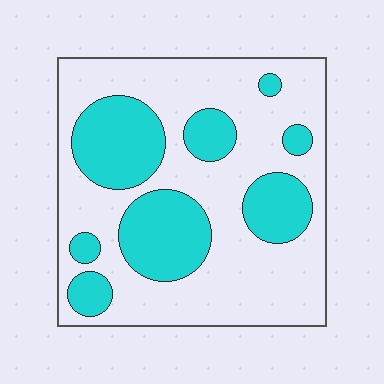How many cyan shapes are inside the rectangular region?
8.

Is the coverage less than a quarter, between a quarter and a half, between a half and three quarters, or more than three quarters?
Between a quarter and a half.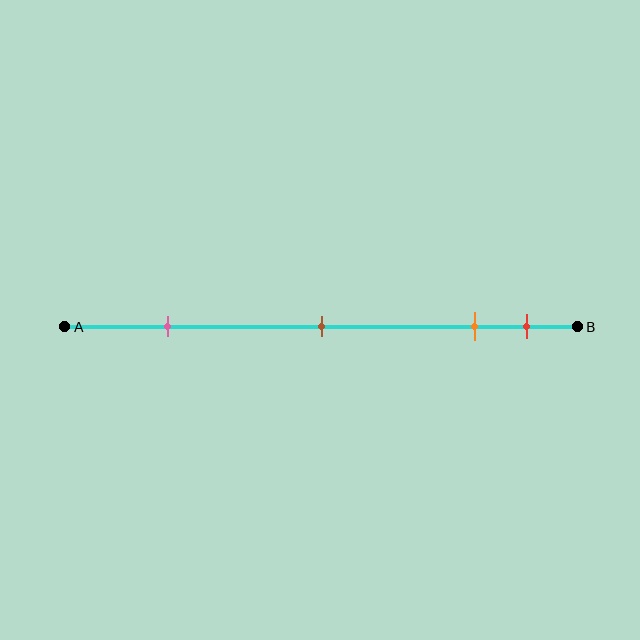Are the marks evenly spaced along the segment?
No, the marks are not evenly spaced.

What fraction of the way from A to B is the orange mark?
The orange mark is approximately 80% (0.8) of the way from A to B.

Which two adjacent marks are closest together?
The orange and red marks are the closest adjacent pair.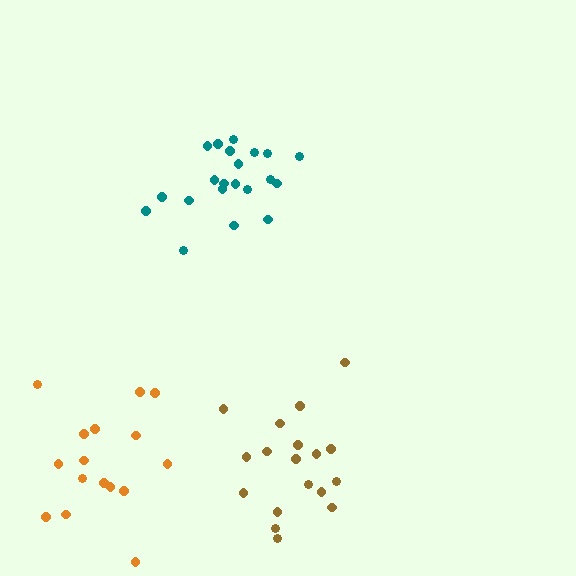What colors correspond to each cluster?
The clusters are colored: teal, orange, brown.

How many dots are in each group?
Group 1: 21 dots, Group 2: 16 dots, Group 3: 18 dots (55 total).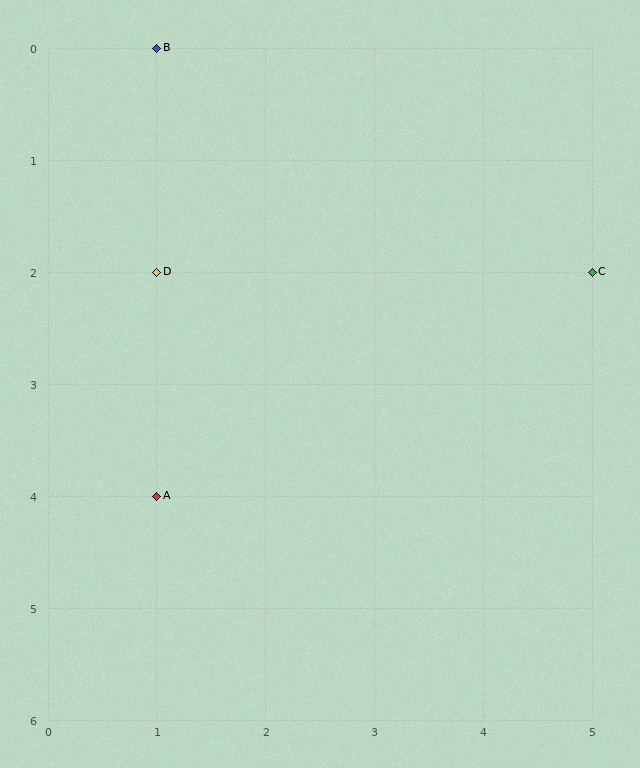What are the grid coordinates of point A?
Point A is at grid coordinates (1, 4).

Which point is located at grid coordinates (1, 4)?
Point A is at (1, 4).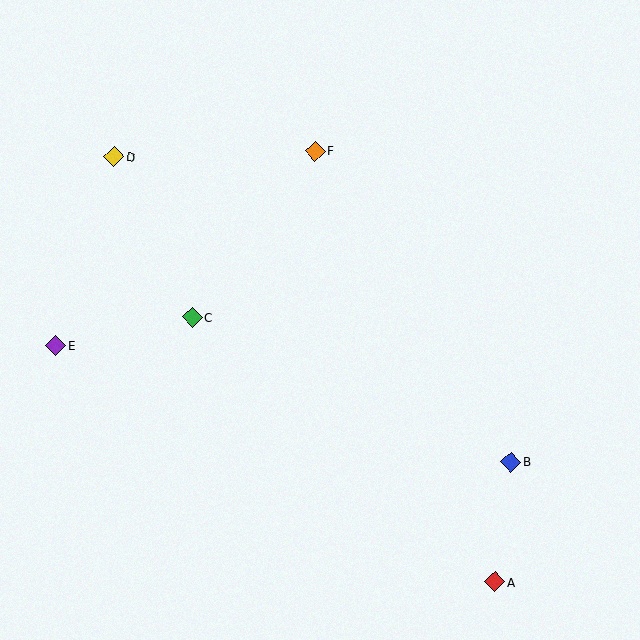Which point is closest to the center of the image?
Point C at (192, 317) is closest to the center.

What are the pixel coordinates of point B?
Point B is at (511, 462).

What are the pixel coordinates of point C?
Point C is at (192, 317).